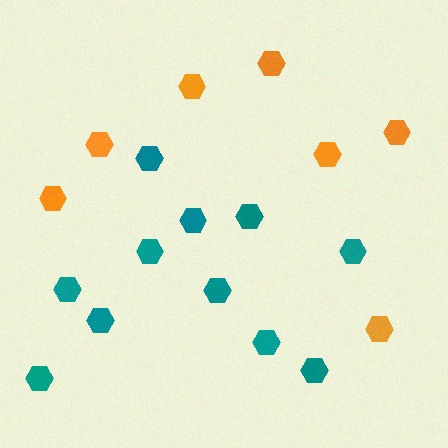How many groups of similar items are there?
There are 2 groups: one group of orange hexagons (7) and one group of teal hexagons (11).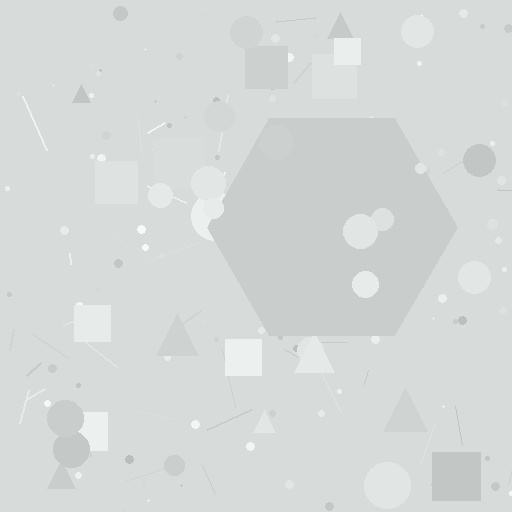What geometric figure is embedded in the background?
A hexagon is embedded in the background.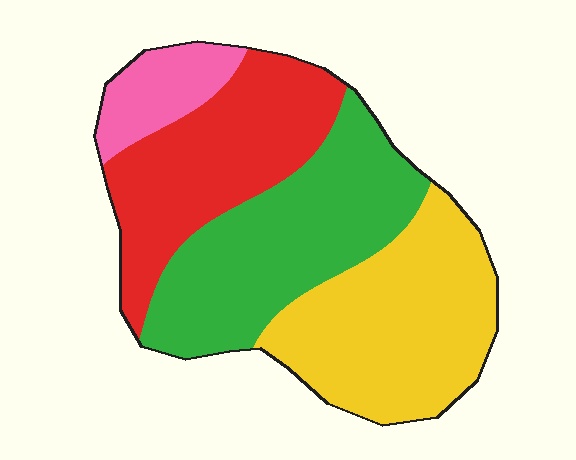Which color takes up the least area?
Pink, at roughly 10%.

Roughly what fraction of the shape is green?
Green covers 32% of the shape.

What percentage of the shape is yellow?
Yellow covers 32% of the shape.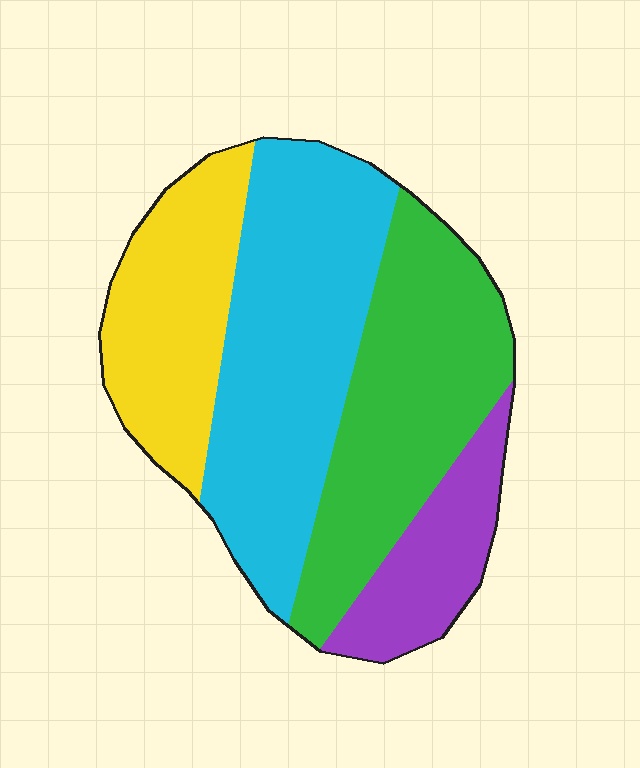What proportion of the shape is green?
Green covers 30% of the shape.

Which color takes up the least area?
Purple, at roughly 15%.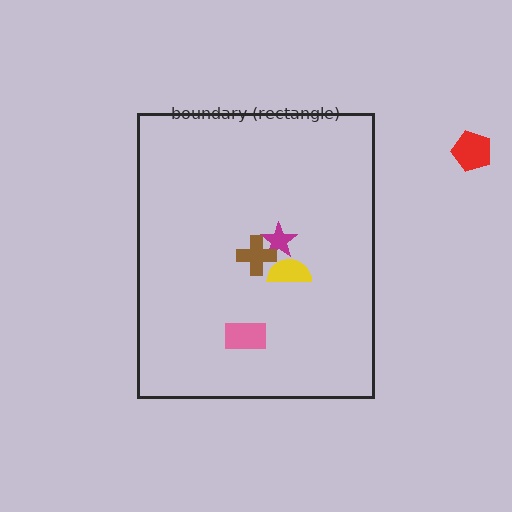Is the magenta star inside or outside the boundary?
Inside.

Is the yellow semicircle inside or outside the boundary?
Inside.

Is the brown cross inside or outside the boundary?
Inside.